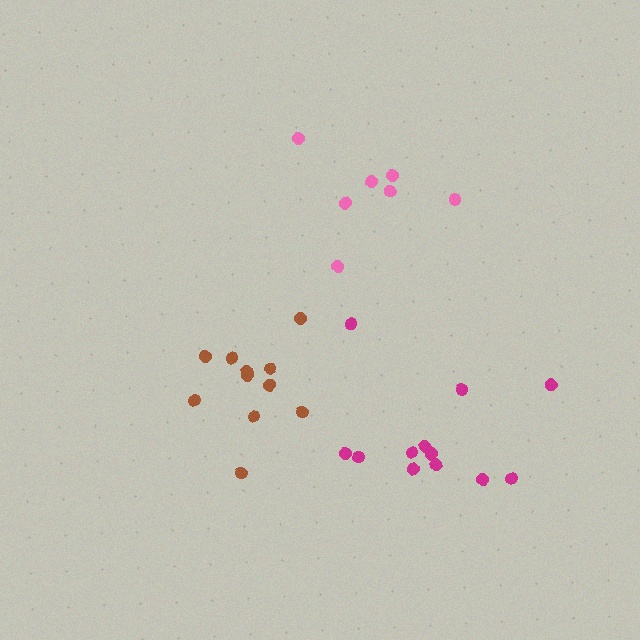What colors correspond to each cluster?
The clusters are colored: brown, magenta, pink.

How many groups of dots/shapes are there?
There are 3 groups.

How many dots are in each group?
Group 1: 11 dots, Group 2: 12 dots, Group 3: 7 dots (30 total).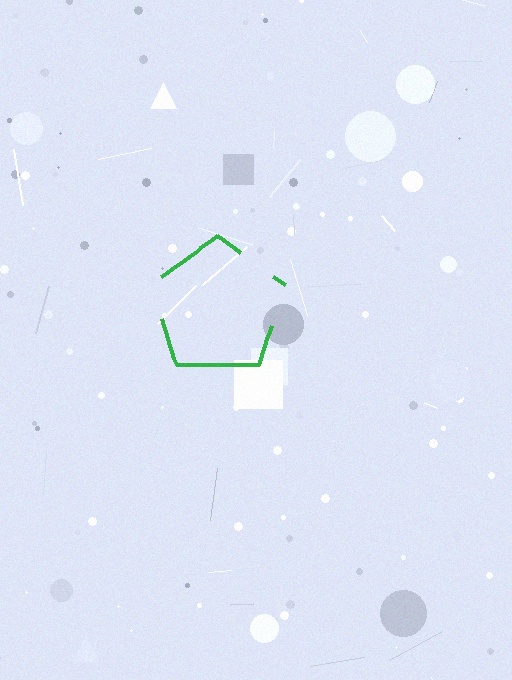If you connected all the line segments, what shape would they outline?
They would outline a pentagon.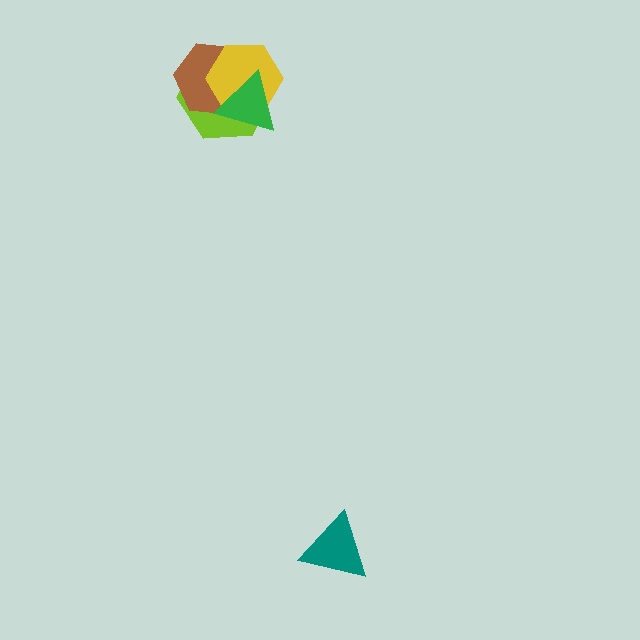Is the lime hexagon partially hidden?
Yes, it is partially covered by another shape.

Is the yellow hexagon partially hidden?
Yes, it is partially covered by another shape.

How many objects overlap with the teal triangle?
0 objects overlap with the teal triangle.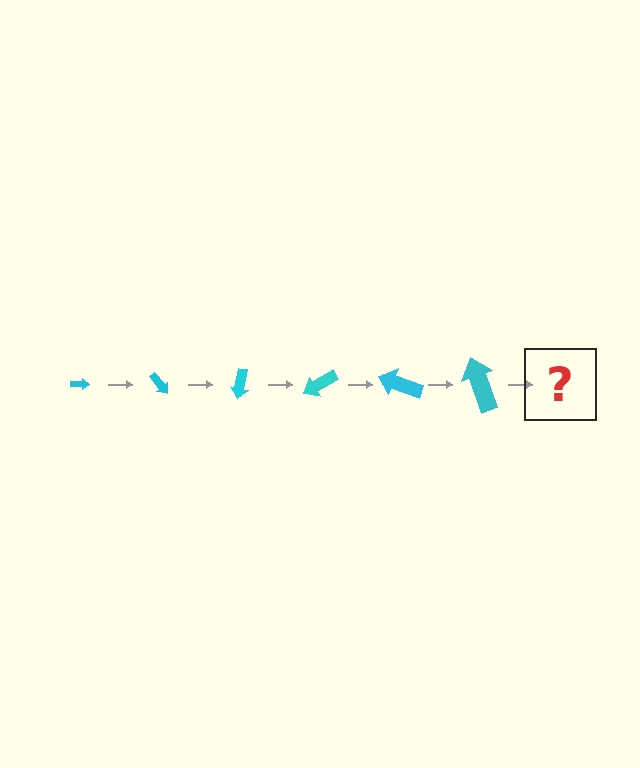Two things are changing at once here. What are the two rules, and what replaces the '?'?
The two rules are that the arrow grows larger each step and it rotates 50 degrees each step. The '?' should be an arrow, larger than the previous one and rotated 300 degrees from the start.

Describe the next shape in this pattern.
It should be an arrow, larger than the previous one and rotated 300 degrees from the start.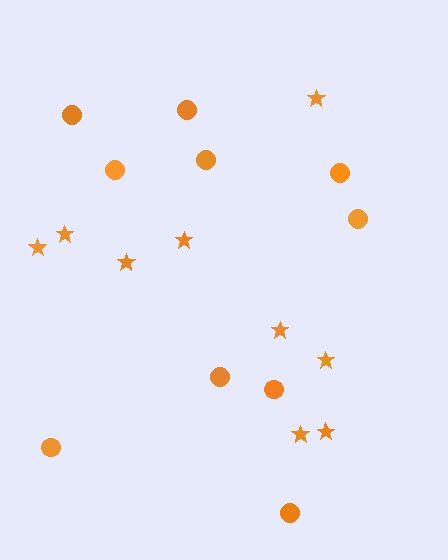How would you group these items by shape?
There are 2 groups: one group of stars (9) and one group of circles (10).